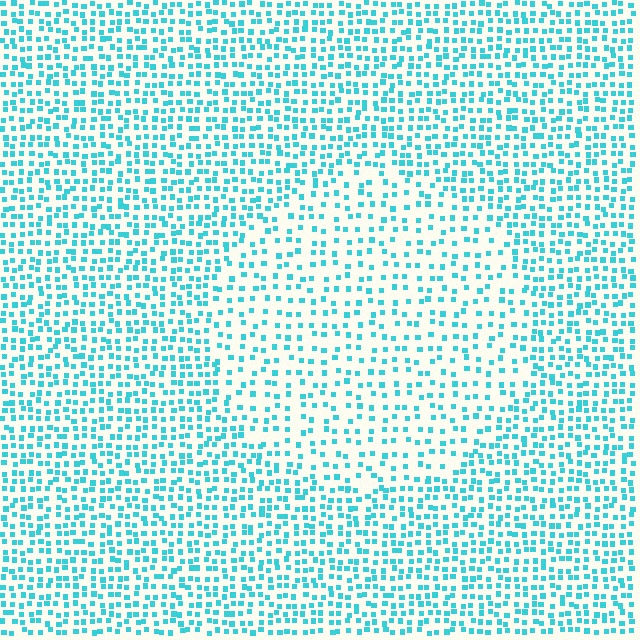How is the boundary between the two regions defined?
The boundary is defined by a change in element density (approximately 1.8x ratio). All elements are the same color, size, and shape.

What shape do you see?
I see a circle.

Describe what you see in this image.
The image contains small cyan elements arranged at two different densities. A circle-shaped region is visible where the elements are less densely packed than the surrounding area.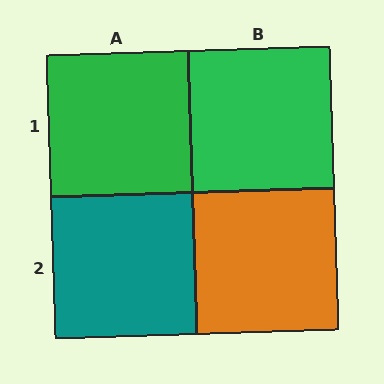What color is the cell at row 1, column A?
Green.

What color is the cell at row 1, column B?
Green.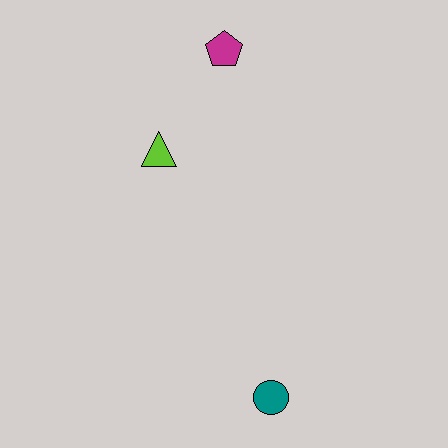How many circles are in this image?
There is 1 circle.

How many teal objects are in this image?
There is 1 teal object.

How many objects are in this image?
There are 3 objects.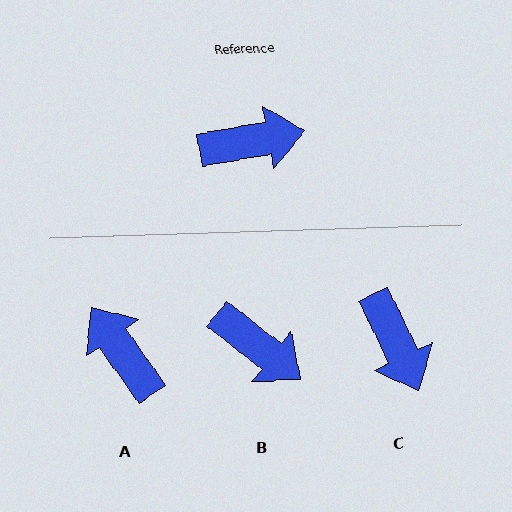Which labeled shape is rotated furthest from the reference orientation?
A, about 115 degrees away.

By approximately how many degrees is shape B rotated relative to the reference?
Approximately 48 degrees clockwise.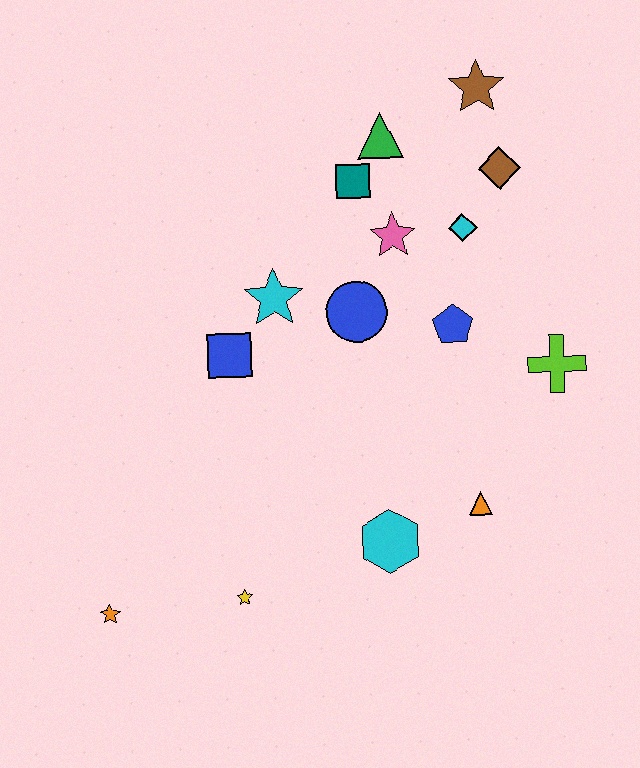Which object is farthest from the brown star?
The orange star is farthest from the brown star.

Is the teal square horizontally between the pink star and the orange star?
Yes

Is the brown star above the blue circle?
Yes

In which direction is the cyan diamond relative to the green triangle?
The cyan diamond is below the green triangle.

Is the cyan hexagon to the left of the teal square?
No